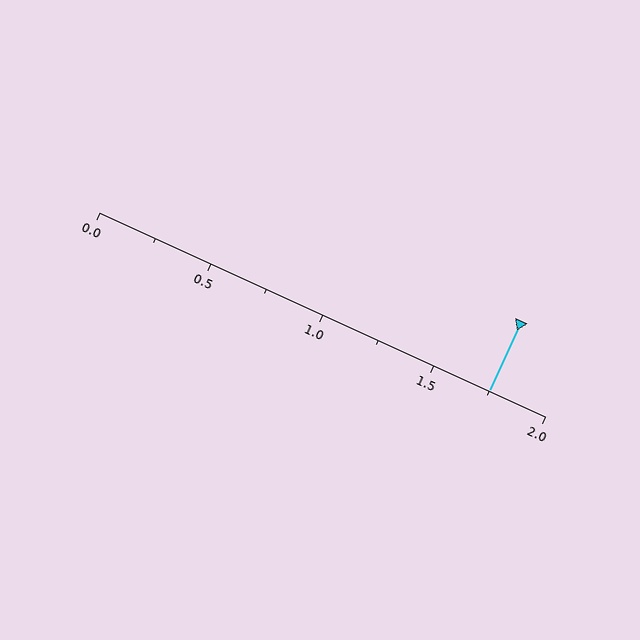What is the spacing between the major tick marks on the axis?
The major ticks are spaced 0.5 apart.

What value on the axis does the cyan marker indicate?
The marker indicates approximately 1.75.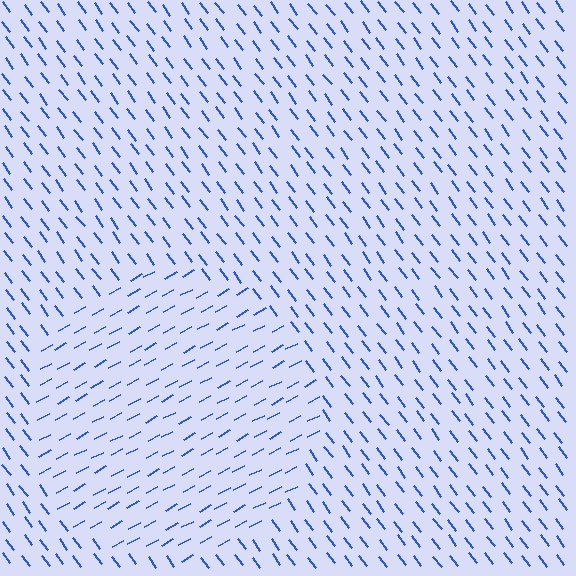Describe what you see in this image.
The image is filled with small blue line segments. A circle region in the image has lines oriented differently from the surrounding lines, creating a visible texture boundary.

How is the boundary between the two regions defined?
The boundary is defined purely by a change in line orientation (approximately 81 degrees difference). All lines are the same color and thickness.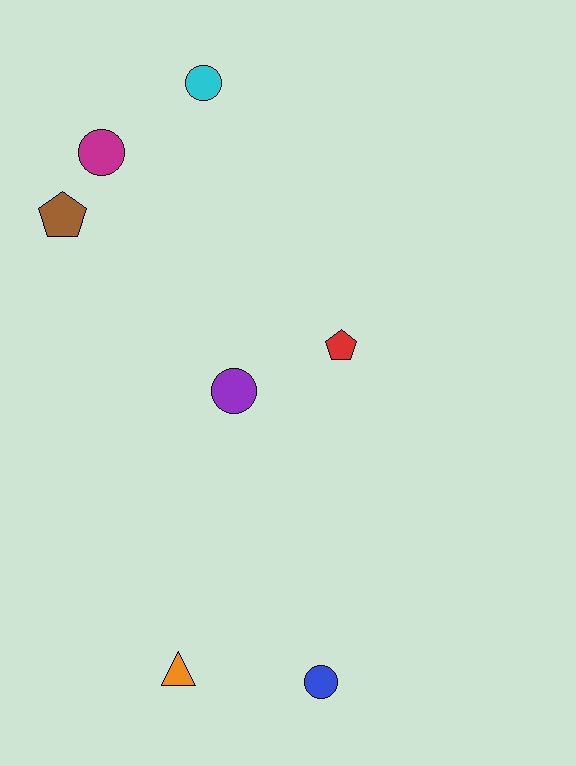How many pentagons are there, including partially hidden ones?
There are 2 pentagons.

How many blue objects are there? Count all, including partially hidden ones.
There is 1 blue object.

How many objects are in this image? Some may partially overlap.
There are 7 objects.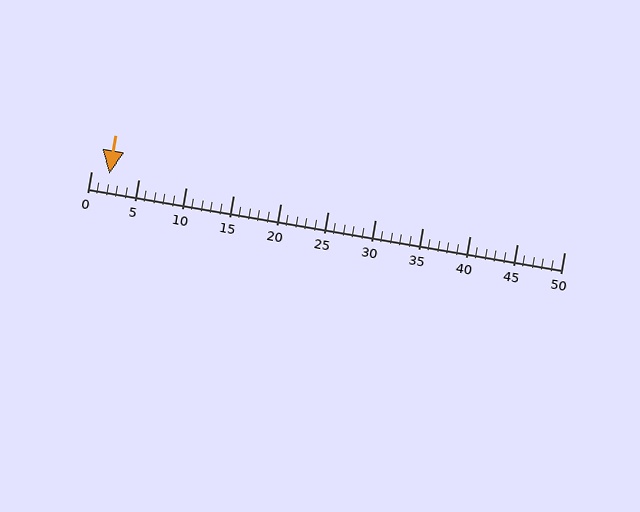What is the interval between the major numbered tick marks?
The major tick marks are spaced 5 units apart.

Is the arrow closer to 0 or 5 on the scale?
The arrow is closer to 0.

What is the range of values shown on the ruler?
The ruler shows values from 0 to 50.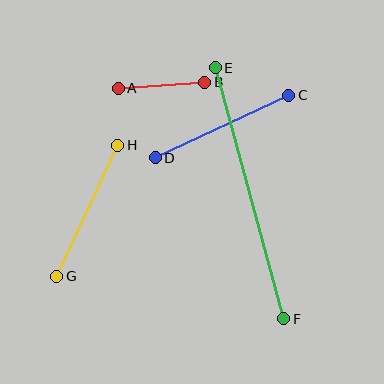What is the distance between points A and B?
The distance is approximately 87 pixels.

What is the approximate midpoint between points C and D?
The midpoint is at approximately (222, 126) pixels.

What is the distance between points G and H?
The distance is approximately 144 pixels.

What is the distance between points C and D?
The distance is approximately 148 pixels.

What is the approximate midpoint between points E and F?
The midpoint is at approximately (250, 193) pixels.